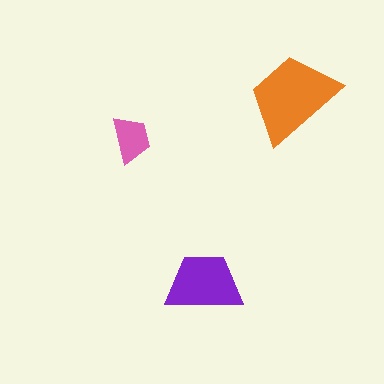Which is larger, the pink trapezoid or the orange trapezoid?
The orange one.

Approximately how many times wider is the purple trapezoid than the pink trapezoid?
About 1.5 times wider.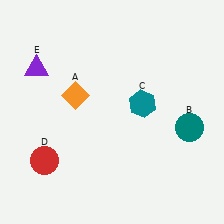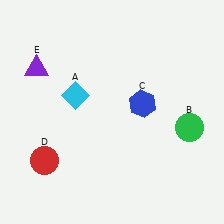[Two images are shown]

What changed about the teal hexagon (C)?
In Image 1, C is teal. In Image 2, it changed to blue.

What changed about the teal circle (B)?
In Image 1, B is teal. In Image 2, it changed to green.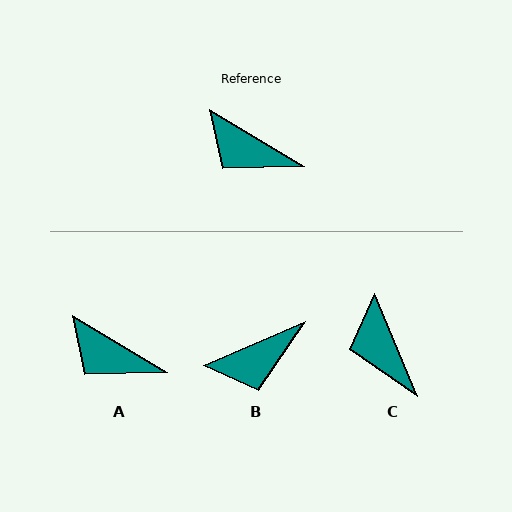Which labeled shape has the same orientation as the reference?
A.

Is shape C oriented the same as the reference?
No, it is off by about 36 degrees.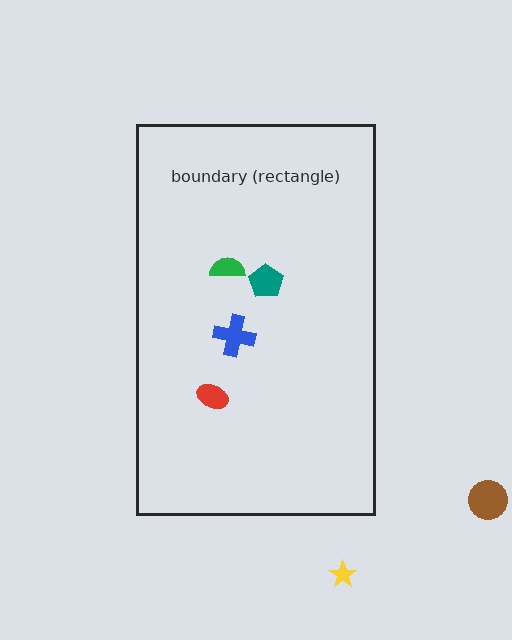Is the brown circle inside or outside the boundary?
Outside.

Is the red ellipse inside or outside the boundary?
Inside.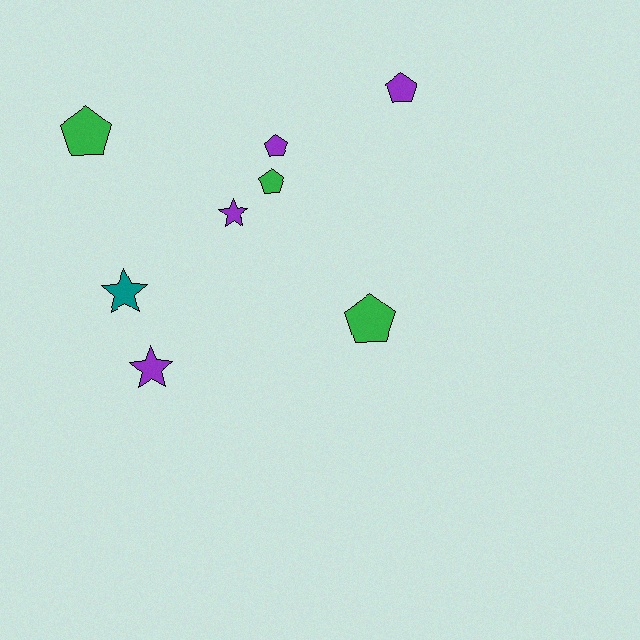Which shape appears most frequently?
Pentagon, with 5 objects.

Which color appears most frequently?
Purple, with 4 objects.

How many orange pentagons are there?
There are no orange pentagons.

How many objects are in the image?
There are 8 objects.